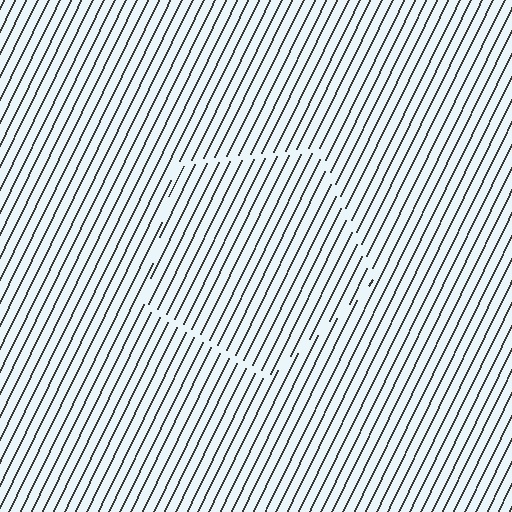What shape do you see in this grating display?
An illusory pentagon. The interior of the shape contains the same grating, shifted by half a period — the contour is defined by the phase discontinuity where line-ends from the inner and outer gratings abut.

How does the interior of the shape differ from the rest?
The interior of the shape contains the same grating, shifted by half a period — the contour is defined by the phase discontinuity where line-ends from the inner and outer gratings abut.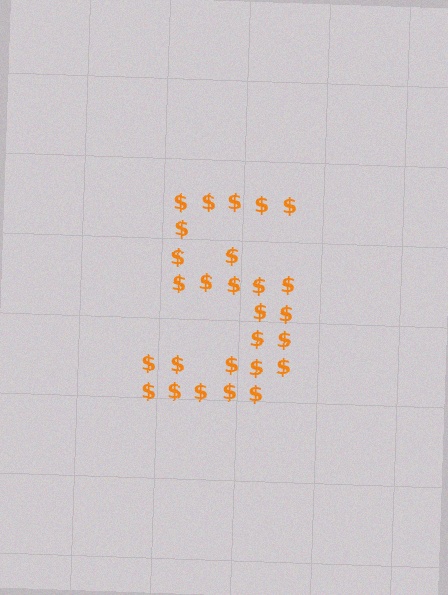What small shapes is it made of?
It is made of small dollar signs.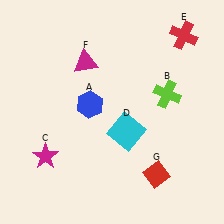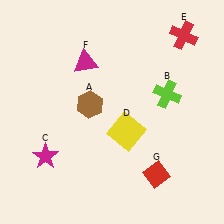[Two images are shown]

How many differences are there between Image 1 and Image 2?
There are 2 differences between the two images.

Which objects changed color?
A changed from blue to brown. D changed from cyan to yellow.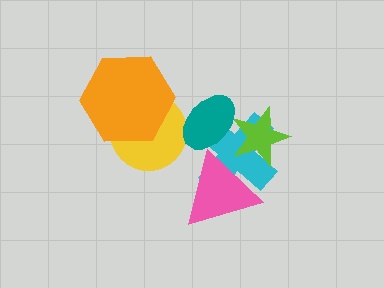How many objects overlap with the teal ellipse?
3 objects overlap with the teal ellipse.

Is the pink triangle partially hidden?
Yes, it is partially covered by another shape.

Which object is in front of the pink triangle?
The lime star is in front of the pink triangle.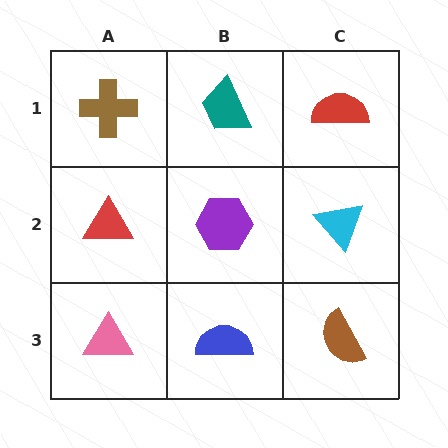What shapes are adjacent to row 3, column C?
A cyan triangle (row 2, column C), a blue semicircle (row 3, column B).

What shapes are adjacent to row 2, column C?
A red semicircle (row 1, column C), a brown semicircle (row 3, column C), a purple hexagon (row 2, column B).